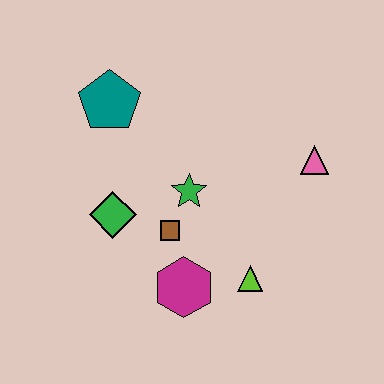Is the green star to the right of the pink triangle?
No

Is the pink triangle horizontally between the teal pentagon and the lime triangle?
No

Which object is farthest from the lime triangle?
The teal pentagon is farthest from the lime triangle.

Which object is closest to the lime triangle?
The magenta hexagon is closest to the lime triangle.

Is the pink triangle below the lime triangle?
No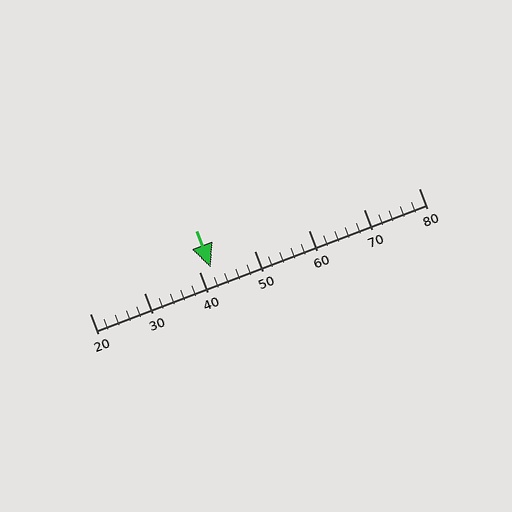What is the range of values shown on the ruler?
The ruler shows values from 20 to 80.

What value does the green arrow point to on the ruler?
The green arrow points to approximately 42.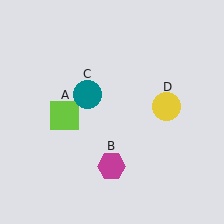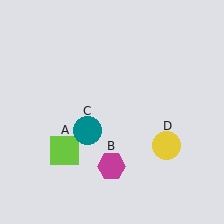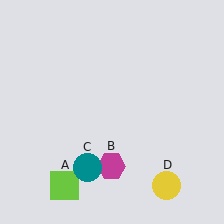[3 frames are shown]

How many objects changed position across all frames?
3 objects changed position: lime square (object A), teal circle (object C), yellow circle (object D).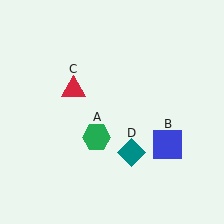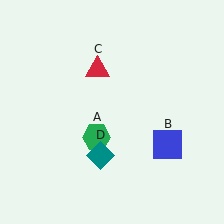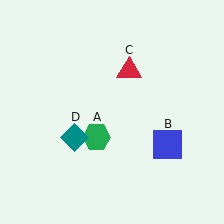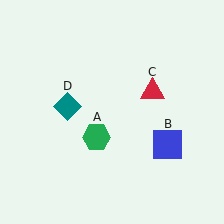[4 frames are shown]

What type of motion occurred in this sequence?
The red triangle (object C), teal diamond (object D) rotated clockwise around the center of the scene.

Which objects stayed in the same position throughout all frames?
Green hexagon (object A) and blue square (object B) remained stationary.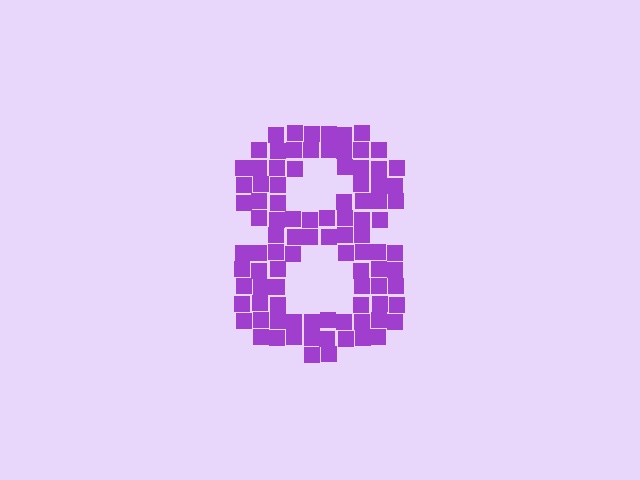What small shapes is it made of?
It is made of small squares.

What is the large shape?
The large shape is the digit 8.